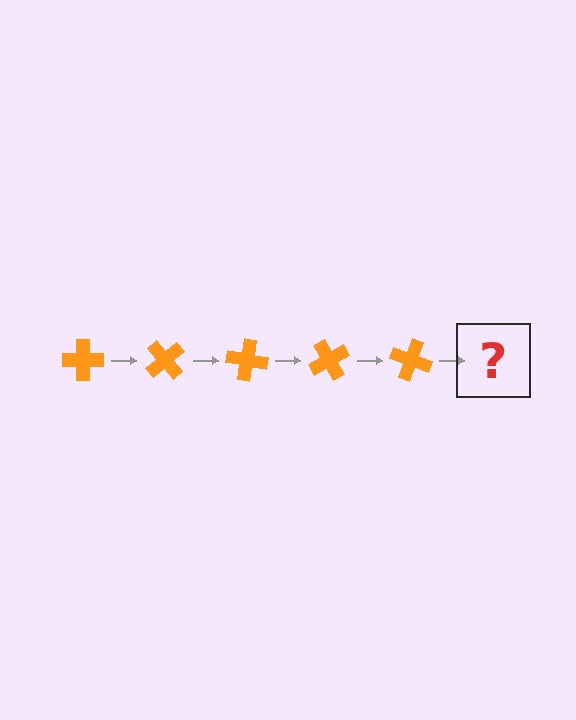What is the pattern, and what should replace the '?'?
The pattern is that the cross rotates 50 degrees each step. The '?' should be an orange cross rotated 250 degrees.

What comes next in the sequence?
The next element should be an orange cross rotated 250 degrees.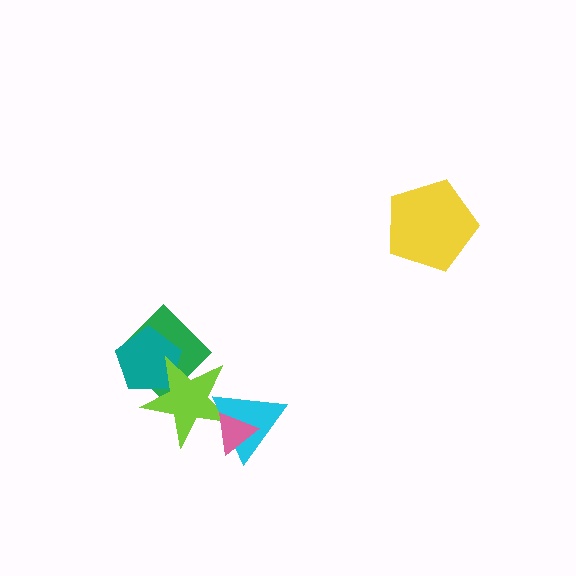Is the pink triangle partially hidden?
No, no other shape covers it.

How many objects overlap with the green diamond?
2 objects overlap with the green diamond.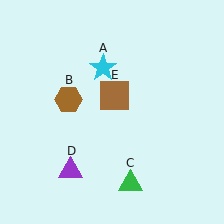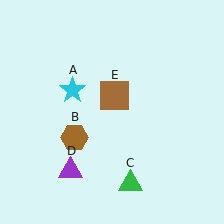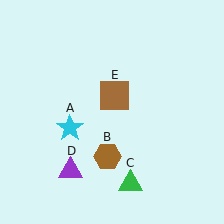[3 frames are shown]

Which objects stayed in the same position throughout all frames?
Green triangle (object C) and purple triangle (object D) and brown square (object E) remained stationary.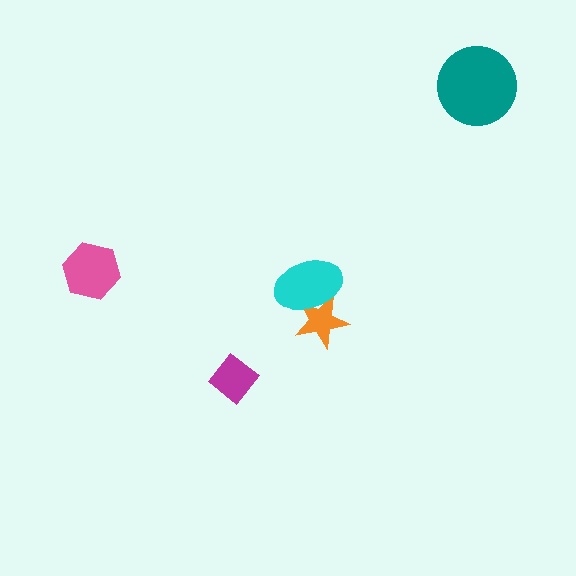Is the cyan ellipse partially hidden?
No, no other shape covers it.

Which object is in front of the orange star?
The cyan ellipse is in front of the orange star.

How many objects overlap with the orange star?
1 object overlaps with the orange star.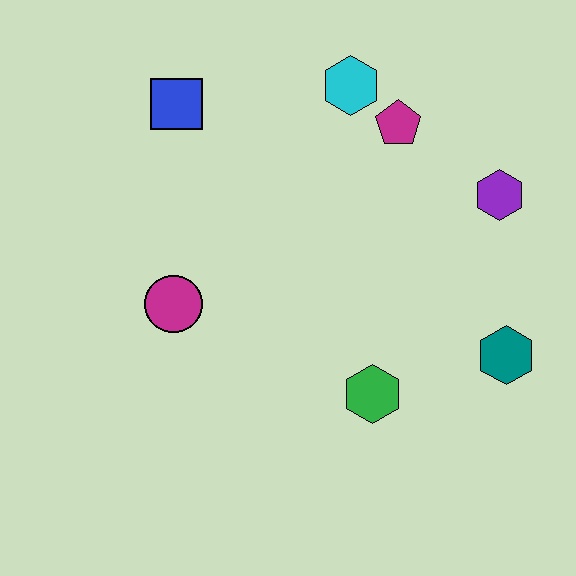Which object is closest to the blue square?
The cyan hexagon is closest to the blue square.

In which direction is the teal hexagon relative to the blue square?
The teal hexagon is to the right of the blue square.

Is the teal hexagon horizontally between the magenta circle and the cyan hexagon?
No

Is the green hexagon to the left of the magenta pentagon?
Yes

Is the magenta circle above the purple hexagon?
No